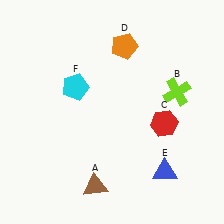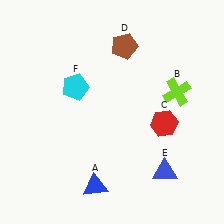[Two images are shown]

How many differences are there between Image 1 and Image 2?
There are 2 differences between the two images.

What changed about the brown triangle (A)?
In Image 1, A is brown. In Image 2, it changed to blue.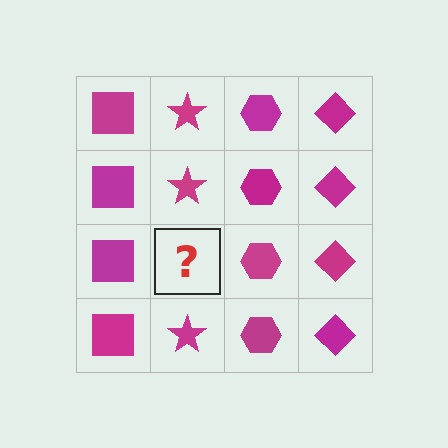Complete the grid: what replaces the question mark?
The question mark should be replaced with a magenta star.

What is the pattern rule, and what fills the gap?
The rule is that each column has a consistent shape. The gap should be filled with a magenta star.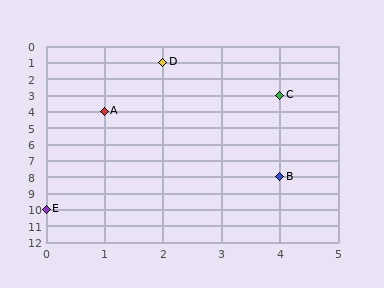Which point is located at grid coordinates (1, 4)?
Point A is at (1, 4).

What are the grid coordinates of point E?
Point E is at grid coordinates (0, 10).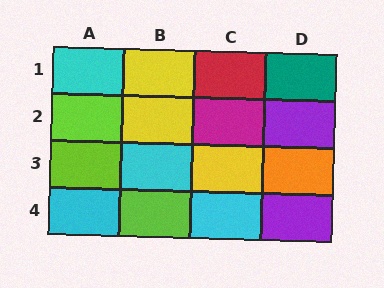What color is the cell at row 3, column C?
Yellow.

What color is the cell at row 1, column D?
Teal.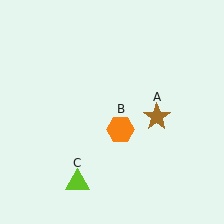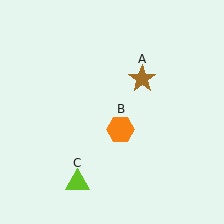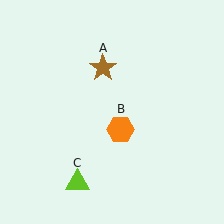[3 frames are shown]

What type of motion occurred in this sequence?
The brown star (object A) rotated counterclockwise around the center of the scene.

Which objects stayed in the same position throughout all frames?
Orange hexagon (object B) and lime triangle (object C) remained stationary.